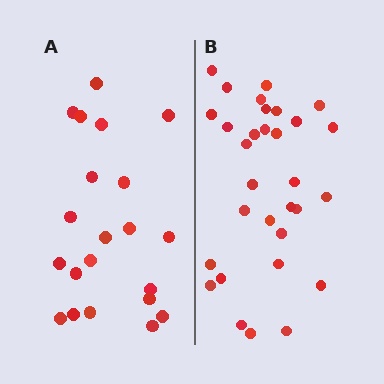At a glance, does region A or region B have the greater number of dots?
Region B (the right region) has more dots.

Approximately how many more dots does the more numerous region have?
Region B has roughly 10 or so more dots than region A.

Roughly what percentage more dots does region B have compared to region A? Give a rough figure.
About 50% more.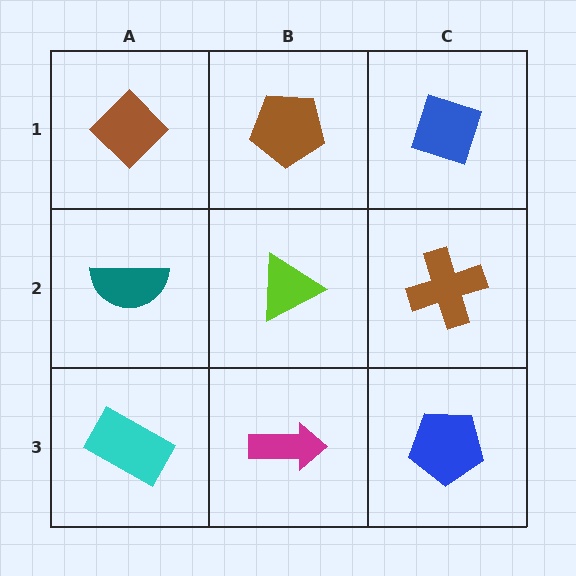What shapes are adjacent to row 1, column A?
A teal semicircle (row 2, column A), a brown pentagon (row 1, column B).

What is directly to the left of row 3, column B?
A cyan rectangle.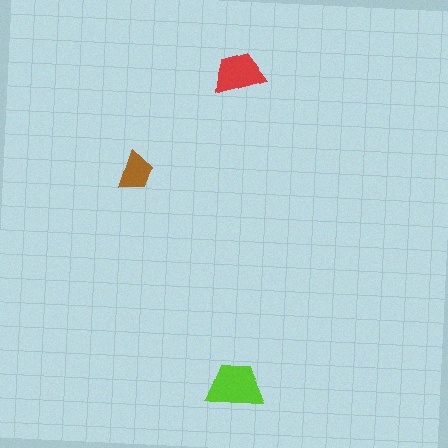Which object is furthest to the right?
The lime trapezoid is rightmost.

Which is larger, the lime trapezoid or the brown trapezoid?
The lime one.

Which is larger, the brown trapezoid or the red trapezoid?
The red one.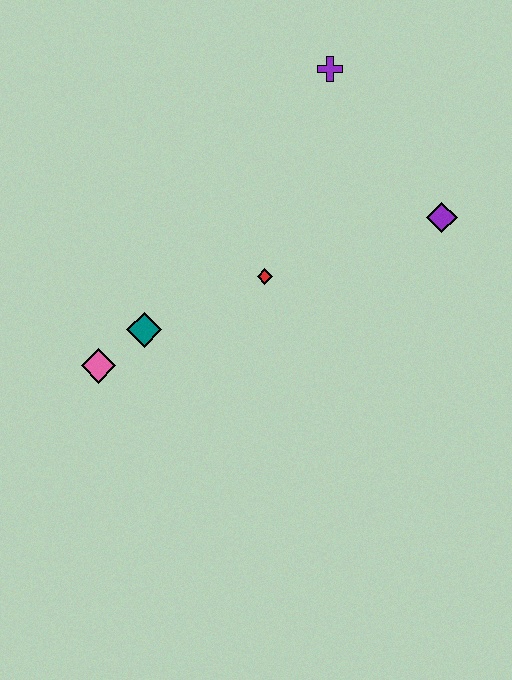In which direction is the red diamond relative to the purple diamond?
The red diamond is to the left of the purple diamond.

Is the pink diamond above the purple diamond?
No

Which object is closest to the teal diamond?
The pink diamond is closest to the teal diamond.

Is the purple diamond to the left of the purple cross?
No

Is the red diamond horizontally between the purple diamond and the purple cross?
No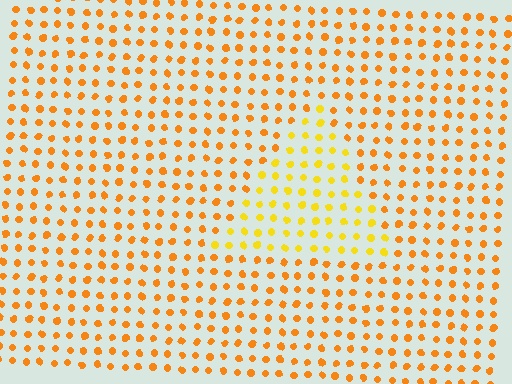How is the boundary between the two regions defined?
The boundary is defined purely by a slight shift in hue (about 23 degrees). Spacing, size, and orientation are identical on both sides.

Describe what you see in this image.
The image is filled with small orange elements in a uniform arrangement. A triangle-shaped region is visible where the elements are tinted to a slightly different hue, forming a subtle color boundary.